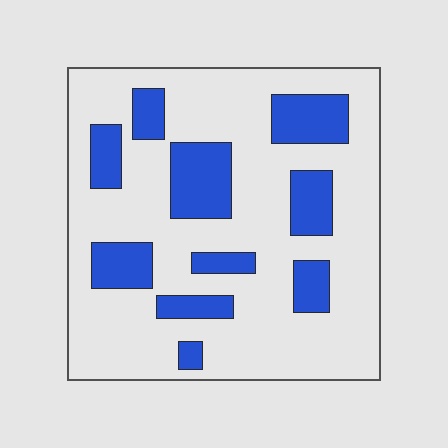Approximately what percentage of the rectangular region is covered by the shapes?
Approximately 25%.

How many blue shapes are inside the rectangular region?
10.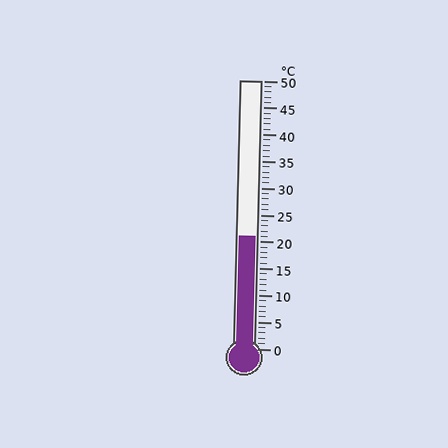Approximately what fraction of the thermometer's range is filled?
The thermometer is filled to approximately 40% of its range.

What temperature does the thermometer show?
The thermometer shows approximately 21°C.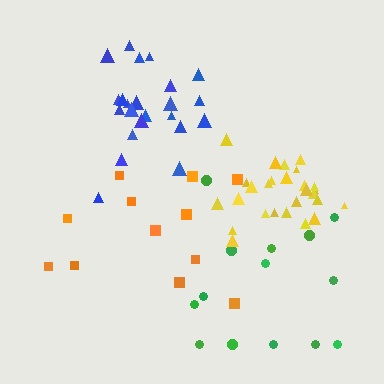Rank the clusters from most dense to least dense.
yellow, blue, green, orange.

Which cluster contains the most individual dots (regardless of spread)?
Yellow (27).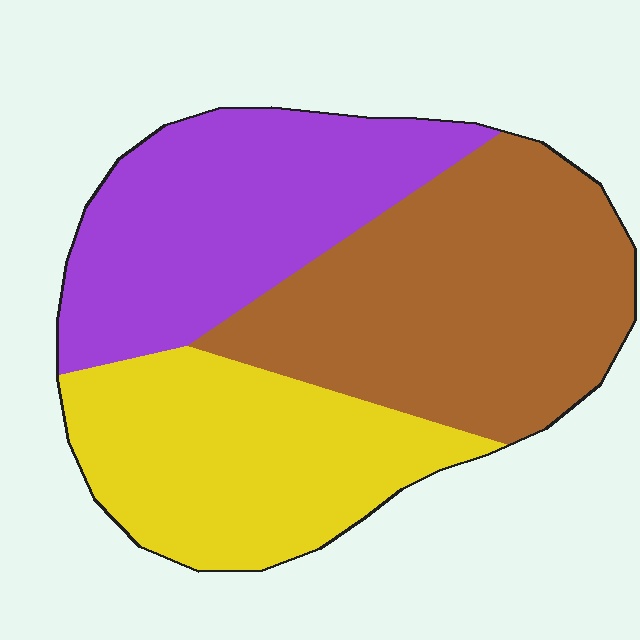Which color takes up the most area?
Brown, at roughly 40%.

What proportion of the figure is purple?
Purple covers 31% of the figure.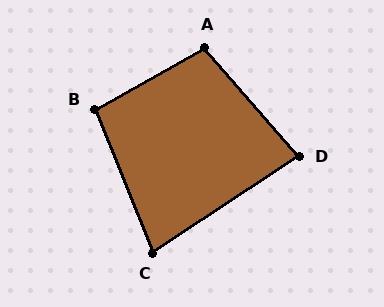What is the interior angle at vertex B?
Approximately 97 degrees (obtuse).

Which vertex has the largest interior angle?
A, at approximately 101 degrees.